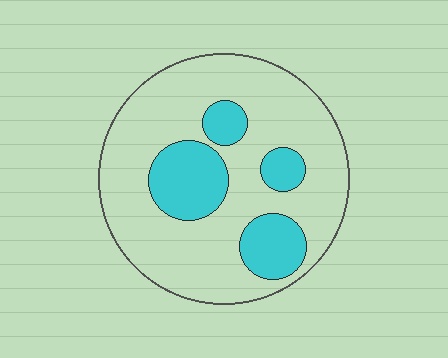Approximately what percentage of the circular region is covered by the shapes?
Approximately 25%.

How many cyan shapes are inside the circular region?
4.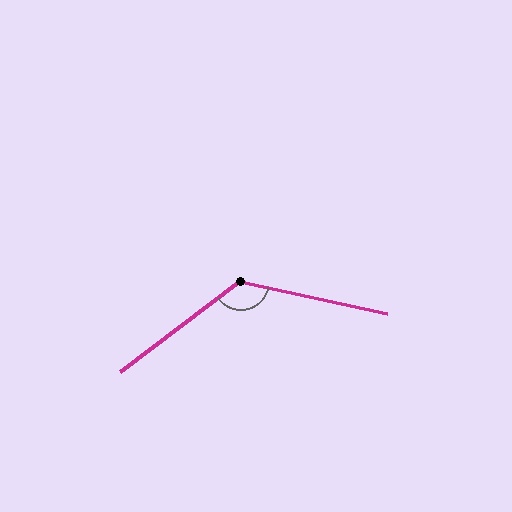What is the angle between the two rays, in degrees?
Approximately 131 degrees.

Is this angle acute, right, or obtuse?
It is obtuse.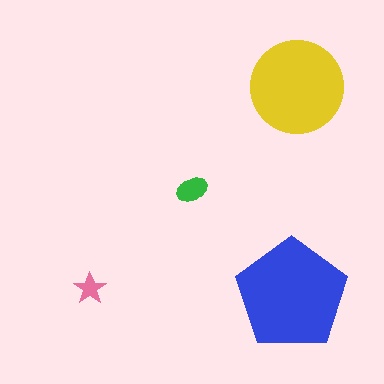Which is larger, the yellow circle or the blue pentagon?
The blue pentagon.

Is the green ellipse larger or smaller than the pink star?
Larger.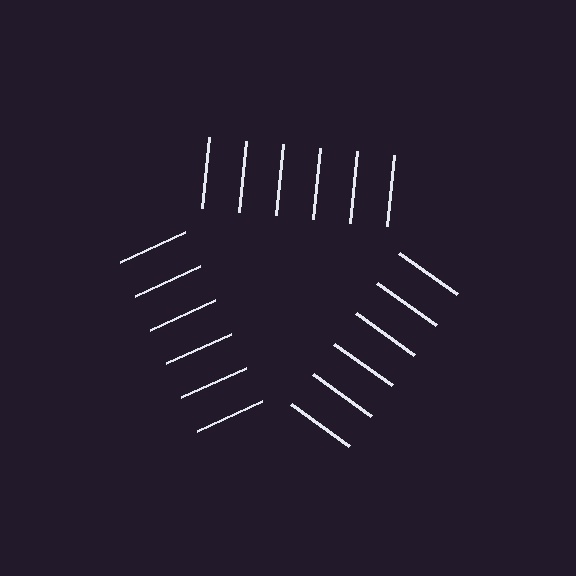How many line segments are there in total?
18 — 6 along each of the 3 edges.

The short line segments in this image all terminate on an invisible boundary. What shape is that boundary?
An illusory triangle — the line segments terminate on its edges but no continuous stroke is drawn.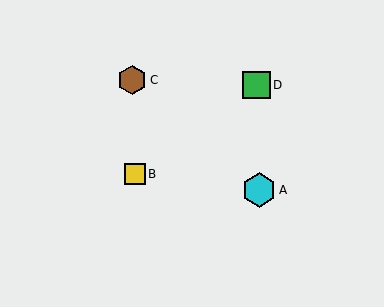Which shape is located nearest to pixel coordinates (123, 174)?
The yellow square (labeled B) at (135, 174) is nearest to that location.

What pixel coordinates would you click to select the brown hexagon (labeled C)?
Click at (132, 80) to select the brown hexagon C.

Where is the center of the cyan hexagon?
The center of the cyan hexagon is at (259, 190).